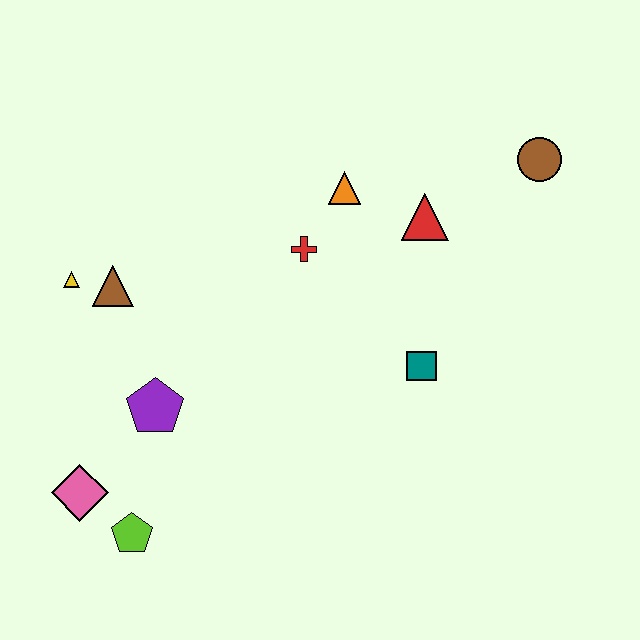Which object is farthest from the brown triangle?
The brown circle is farthest from the brown triangle.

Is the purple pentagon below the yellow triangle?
Yes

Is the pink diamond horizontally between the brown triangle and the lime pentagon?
No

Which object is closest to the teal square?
The red triangle is closest to the teal square.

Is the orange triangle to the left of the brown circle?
Yes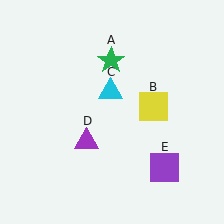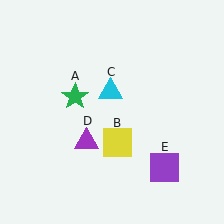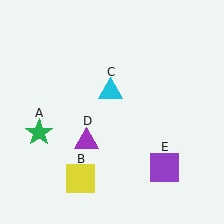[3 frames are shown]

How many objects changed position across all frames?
2 objects changed position: green star (object A), yellow square (object B).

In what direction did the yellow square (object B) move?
The yellow square (object B) moved down and to the left.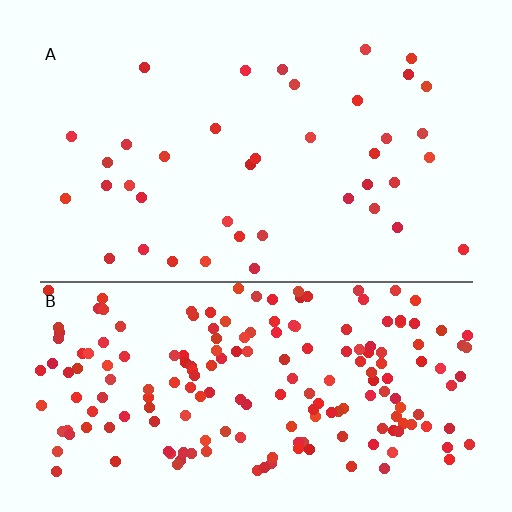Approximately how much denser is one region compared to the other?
Approximately 4.9× — region B over region A.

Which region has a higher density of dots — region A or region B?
B (the bottom).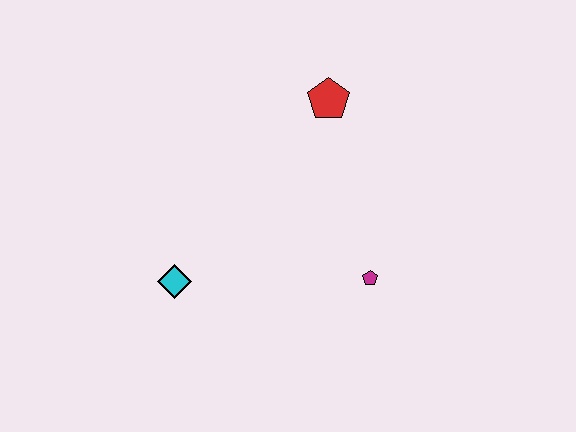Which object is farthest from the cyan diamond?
The red pentagon is farthest from the cyan diamond.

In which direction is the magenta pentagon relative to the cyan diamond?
The magenta pentagon is to the right of the cyan diamond.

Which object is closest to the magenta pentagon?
The red pentagon is closest to the magenta pentagon.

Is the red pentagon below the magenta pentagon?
No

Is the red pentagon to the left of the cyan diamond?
No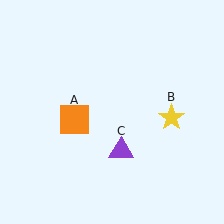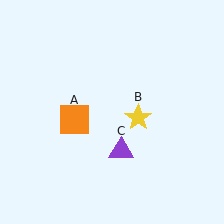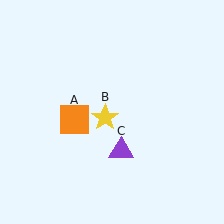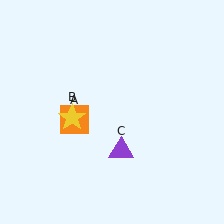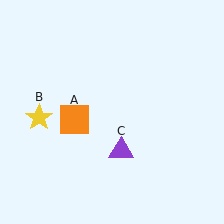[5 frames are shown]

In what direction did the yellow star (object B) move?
The yellow star (object B) moved left.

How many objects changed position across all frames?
1 object changed position: yellow star (object B).